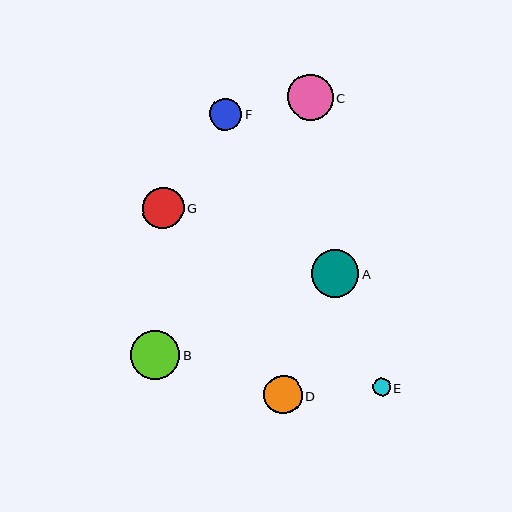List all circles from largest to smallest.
From largest to smallest: B, A, C, G, D, F, E.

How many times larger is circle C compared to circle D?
Circle C is approximately 1.2 times the size of circle D.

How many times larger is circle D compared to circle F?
Circle D is approximately 1.2 times the size of circle F.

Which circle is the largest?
Circle B is the largest with a size of approximately 49 pixels.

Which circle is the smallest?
Circle E is the smallest with a size of approximately 18 pixels.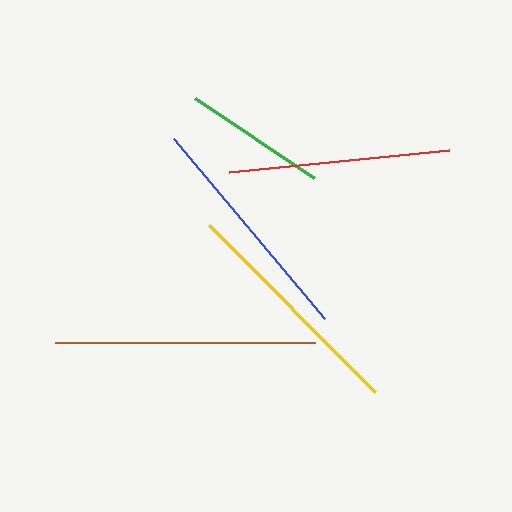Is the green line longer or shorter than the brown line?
The brown line is longer than the green line.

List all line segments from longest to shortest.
From longest to shortest: brown, yellow, blue, red, green.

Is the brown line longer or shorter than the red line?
The brown line is longer than the red line.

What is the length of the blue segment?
The blue segment is approximately 235 pixels long.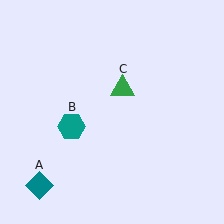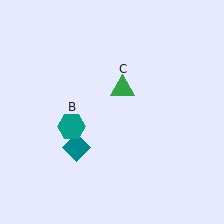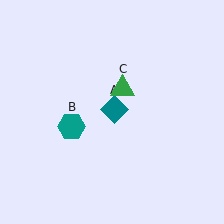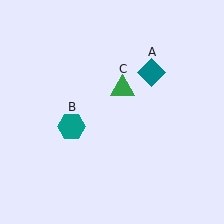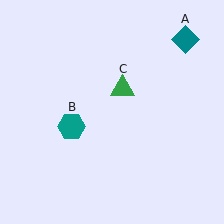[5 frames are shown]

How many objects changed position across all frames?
1 object changed position: teal diamond (object A).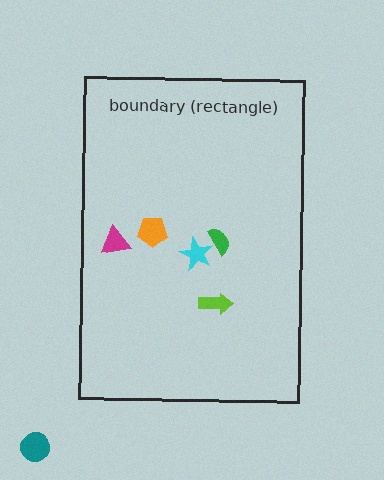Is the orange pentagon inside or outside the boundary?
Inside.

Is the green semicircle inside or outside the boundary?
Inside.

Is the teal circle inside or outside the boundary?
Outside.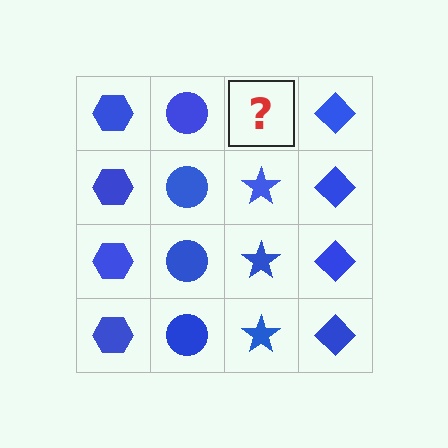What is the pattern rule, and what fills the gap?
The rule is that each column has a consistent shape. The gap should be filled with a blue star.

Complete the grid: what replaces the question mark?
The question mark should be replaced with a blue star.